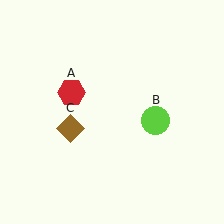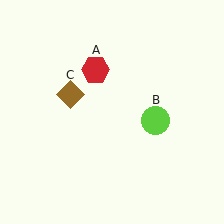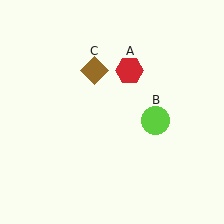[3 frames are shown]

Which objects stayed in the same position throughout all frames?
Lime circle (object B) remained stationary.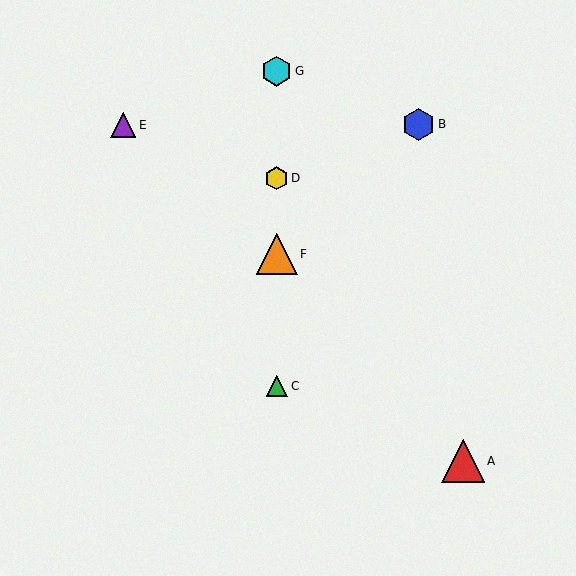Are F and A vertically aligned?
No, F is at x≈277 and A is at x≈463.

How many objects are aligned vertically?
4 objects (C, D, F, G) are aligned vertically.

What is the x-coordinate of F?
Object F is at x≈277.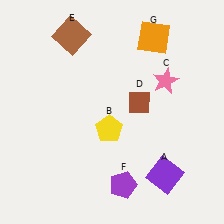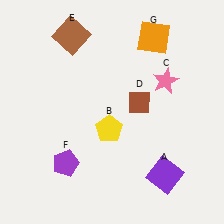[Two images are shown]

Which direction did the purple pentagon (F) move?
The purple pentagon (F) moved left.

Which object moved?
The purple pentagon (F) moved left.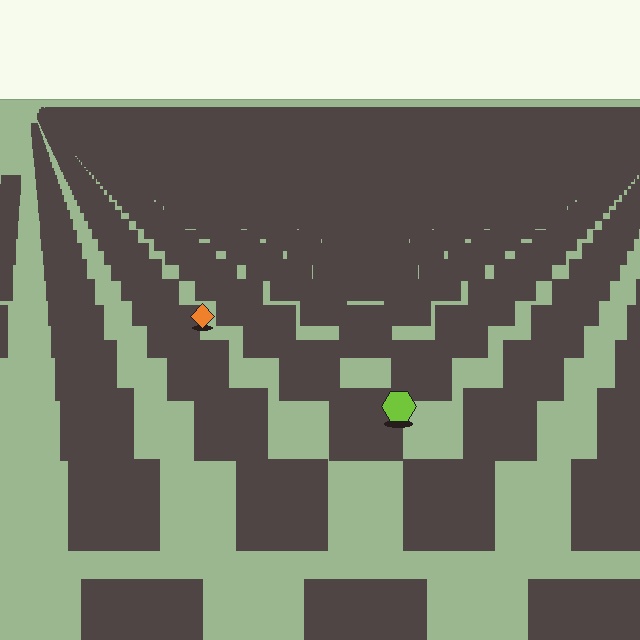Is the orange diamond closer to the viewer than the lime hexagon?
No. The lime hexagon is closer — you can tell from the texture gradient: the ground texture is coarser near it.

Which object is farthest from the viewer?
The orange diamond is farthest from the viewer. It appears smaller and the ground texture around it is denser.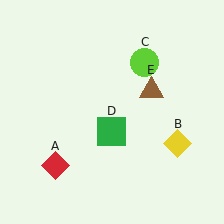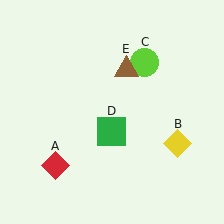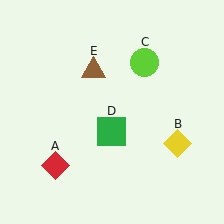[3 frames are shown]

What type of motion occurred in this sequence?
The brown triangle (object E) rotated counterclockwise around the center of the scene.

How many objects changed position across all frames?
1 object changed position: brown triangle (object E).